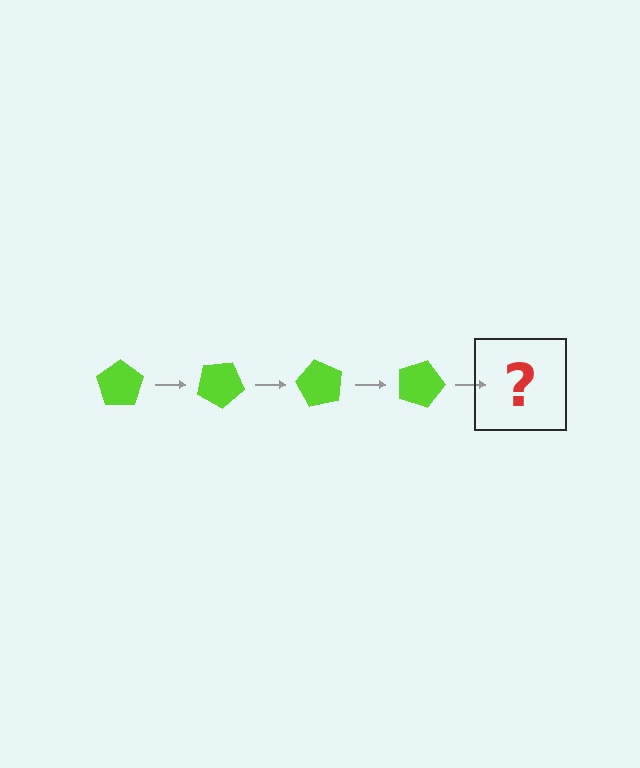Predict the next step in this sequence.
The next step is a lime pentagon rotated 120 degrees.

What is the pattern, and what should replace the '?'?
The pattern is that the pentagon rotates 30 degrees each step. The '?' should be a lime pentagon rotated 120 degrees.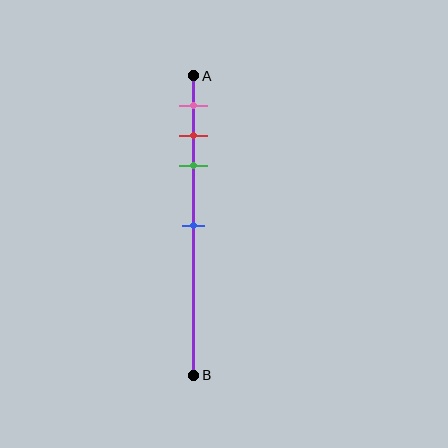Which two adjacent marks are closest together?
The red and green marks are the closest adjacent pair.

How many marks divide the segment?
There are 4 marks dividing the segment.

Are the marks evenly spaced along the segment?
No, the marks are not evenly spaced.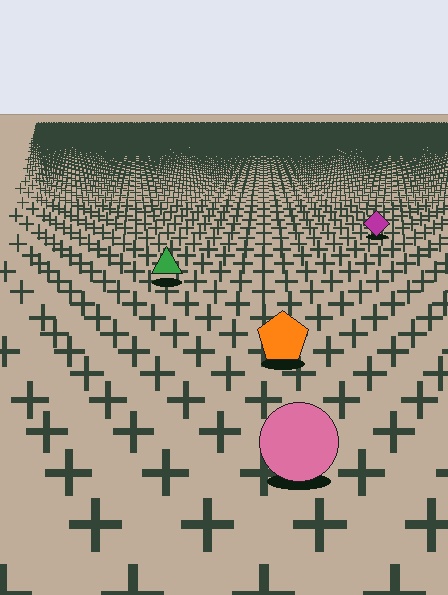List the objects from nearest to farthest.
From nearest to farthest: the pink circle, the orange pentagon, the green triangle, the magenta diamond.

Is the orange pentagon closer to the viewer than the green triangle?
Yes. The orange pentagon is closer — you can tell from the texture gradient: the ground texture is coarser near it.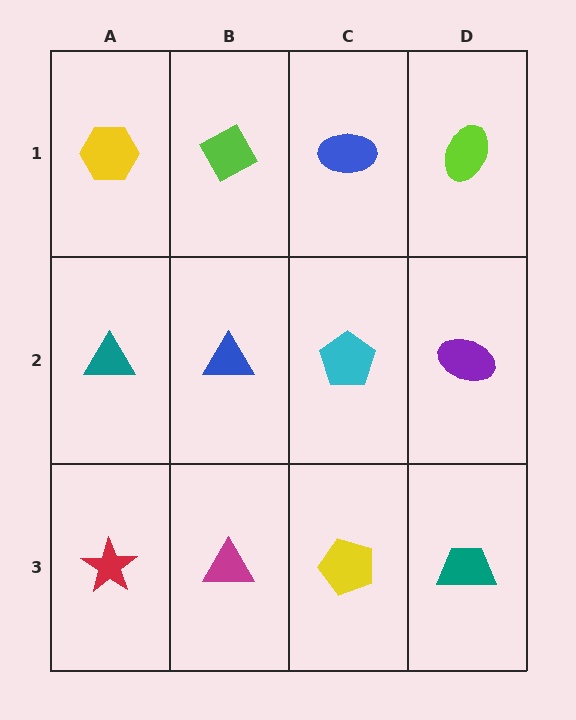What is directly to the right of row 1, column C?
A lime ellipse.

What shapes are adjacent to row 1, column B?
A blue triangle (row 2, column B), a yellow hexagon (row 1, column A), a blue ellipse (row 1, column C).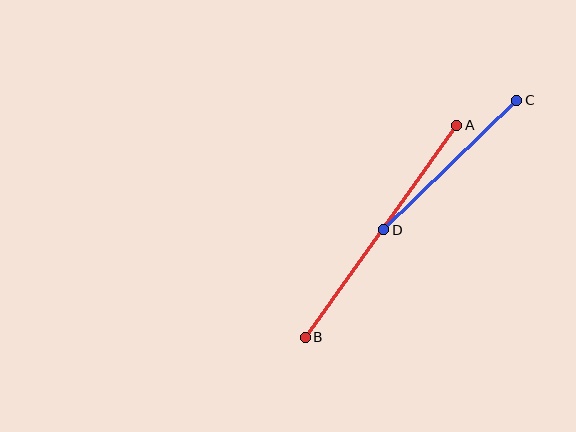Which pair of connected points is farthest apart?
Points A and B are farthest apart.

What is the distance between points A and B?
The distance is approximately 261 pixels.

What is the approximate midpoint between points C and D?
The midpoint is at approximately (450, 165) pixels.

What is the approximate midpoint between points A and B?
The midpoint is at approximately (381, 231) pixels.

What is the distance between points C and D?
The distance is approximately 186 pixels.